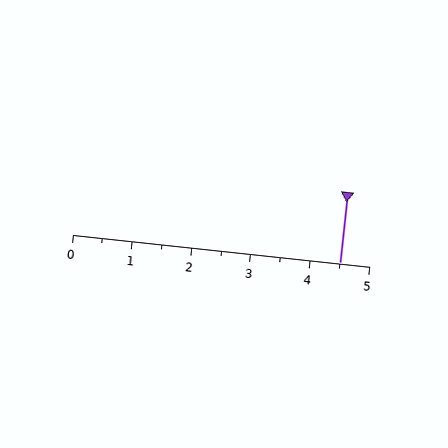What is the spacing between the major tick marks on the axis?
The major ticks are spaced 1 apart.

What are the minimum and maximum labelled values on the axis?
The axis runs from 0 to 5.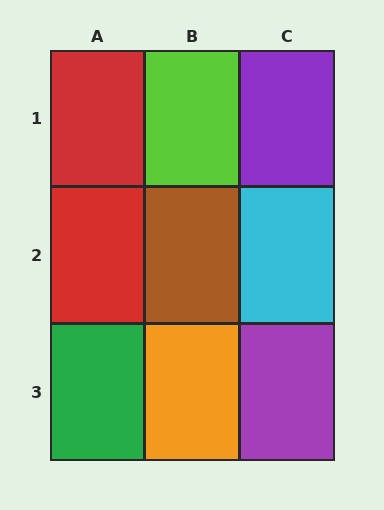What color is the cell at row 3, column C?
Purple.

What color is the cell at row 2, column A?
Red.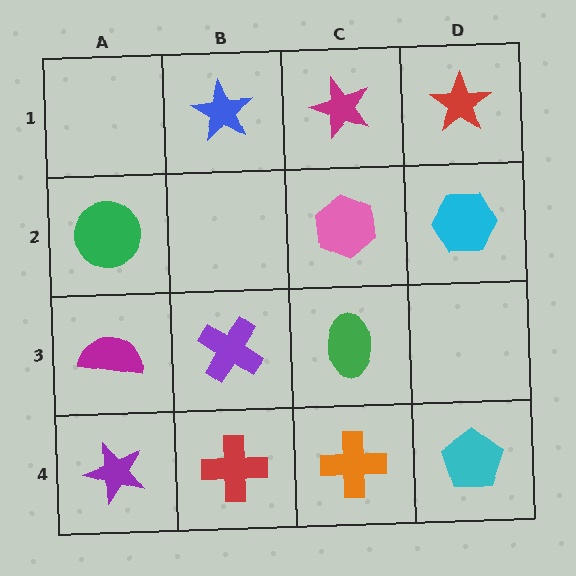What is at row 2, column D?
A cyan hexagon.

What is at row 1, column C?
A magenta star.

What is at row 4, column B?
A red cross.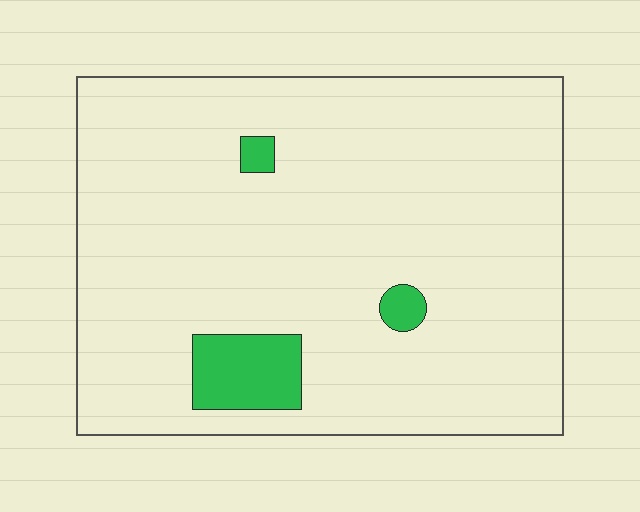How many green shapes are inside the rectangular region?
3.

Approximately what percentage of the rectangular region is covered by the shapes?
Approximately 5%.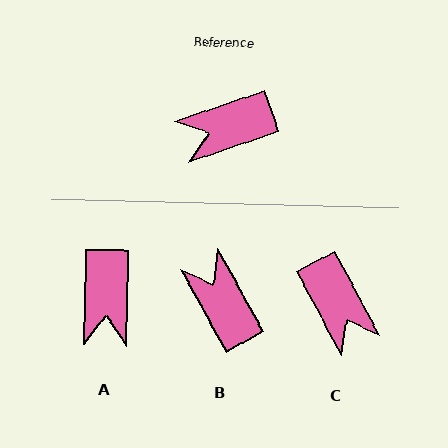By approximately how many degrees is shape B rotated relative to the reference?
Approximately 80 degrees clockwise.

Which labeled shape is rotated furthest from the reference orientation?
C, about 99 degrees away.